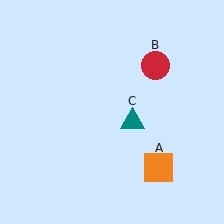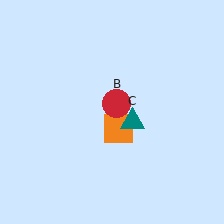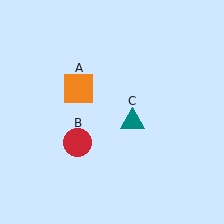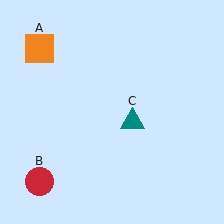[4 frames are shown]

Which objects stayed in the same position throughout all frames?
Teal triangle (object C) remained stationary.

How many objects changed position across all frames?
2 objects changed position: orange square (object A), red circle (object B).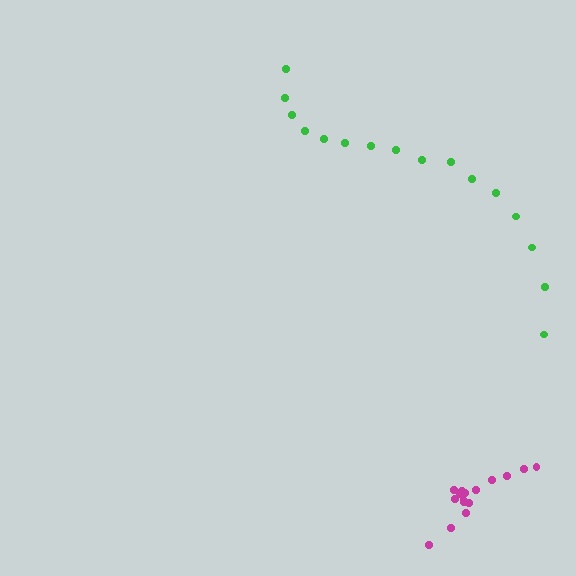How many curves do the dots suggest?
There are 2 distinct paths.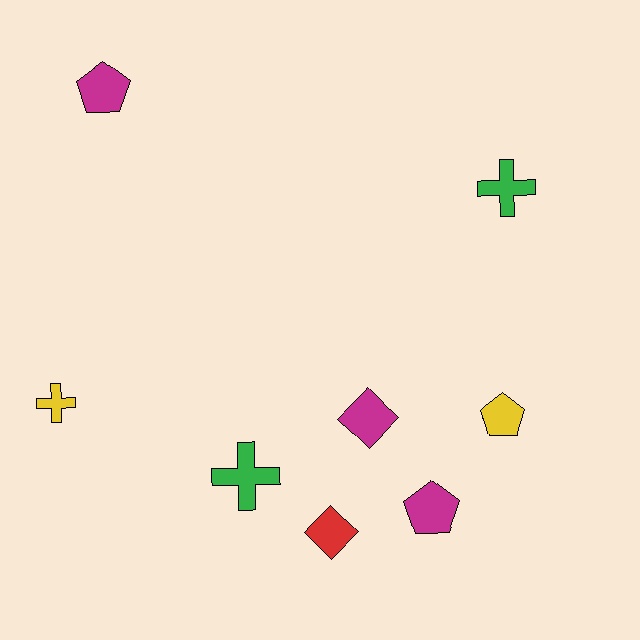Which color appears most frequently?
Magenta, with 3 objects.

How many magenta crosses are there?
There are no magenta crosses.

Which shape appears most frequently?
Cross, with 3 objects.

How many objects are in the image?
There are 8 objects.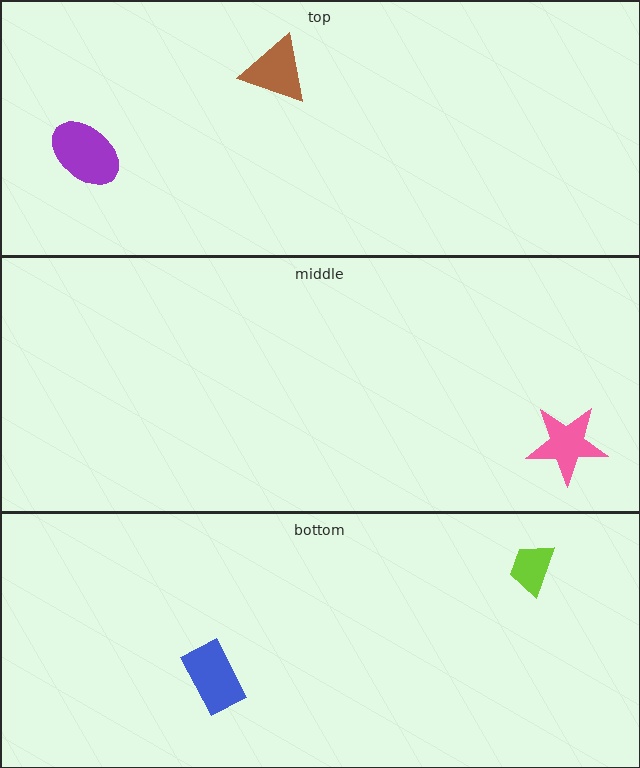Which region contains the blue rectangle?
The bottom region.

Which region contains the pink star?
The middle region.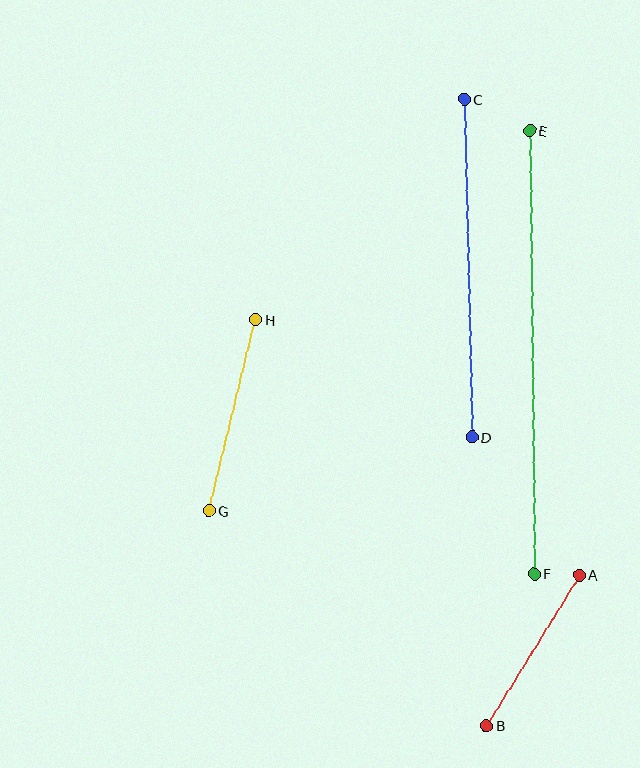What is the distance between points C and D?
The distance is approximately 338 pixels.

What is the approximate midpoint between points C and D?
The midpoint is at approximately (468, 268) pixels.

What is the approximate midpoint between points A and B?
The midpoint is at approximately (533, 650) pixels.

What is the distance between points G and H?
The distance is approximately 197 pixels.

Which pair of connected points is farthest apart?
Points E and F are farthest apart.